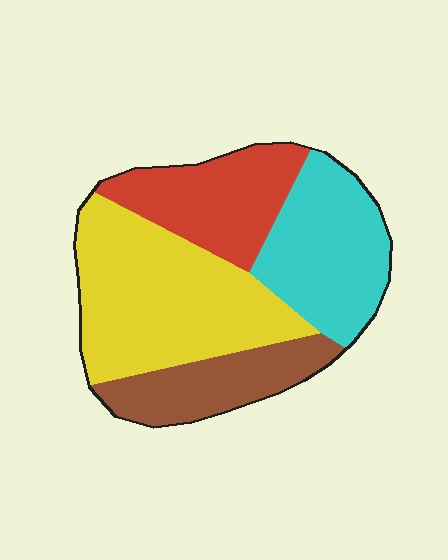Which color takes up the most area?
Yellow, at roughly 40%.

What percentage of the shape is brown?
Brown covers around 15% of the shape.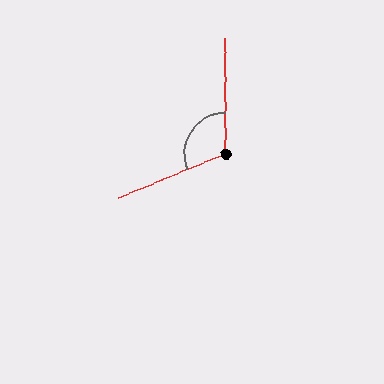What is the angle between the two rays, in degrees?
Approximately 112 degrees.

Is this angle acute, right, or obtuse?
It is obtuse.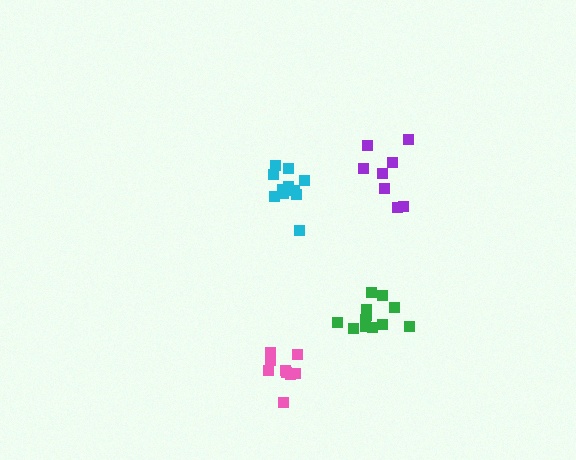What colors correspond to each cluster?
The clusters are colored: pink, purple, cyan, green.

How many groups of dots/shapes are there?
There are 4 groups.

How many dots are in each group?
Group 1: 10 dots, Group 2: 8 dots, Group 3: 11 dots, Group 4: 12 dots (41 total).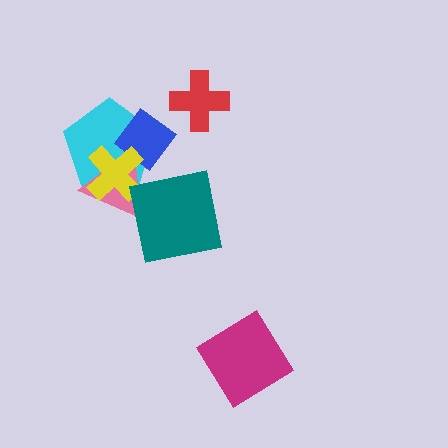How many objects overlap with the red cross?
0 objects overlap with the red cross.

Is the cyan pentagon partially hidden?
Yes, it is partially covered by another shape.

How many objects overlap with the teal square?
1 object overlaps with the teal square.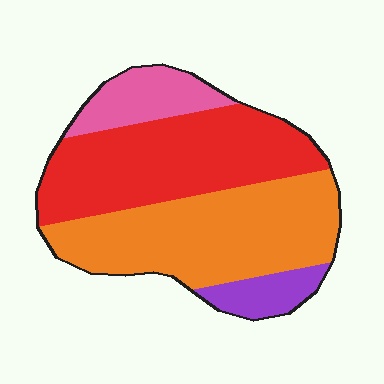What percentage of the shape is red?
Red takes up between a third and a half of the shape.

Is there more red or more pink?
Red.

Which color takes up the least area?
Purple, at roughly 10%.